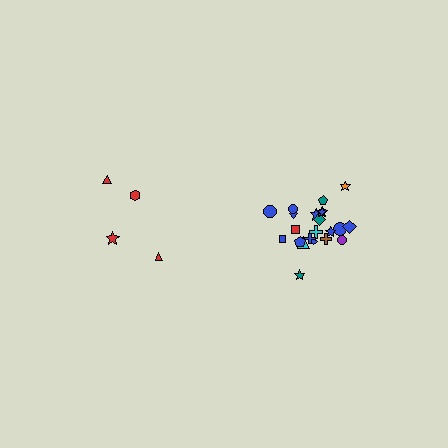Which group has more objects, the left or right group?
The right group.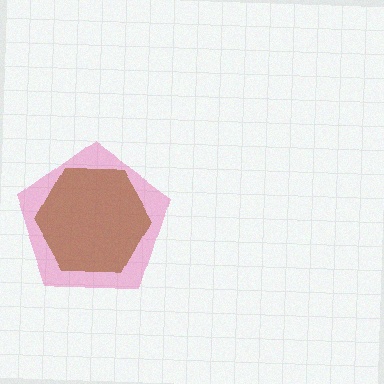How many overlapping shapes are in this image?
There are 2 overlapping shapes in the image.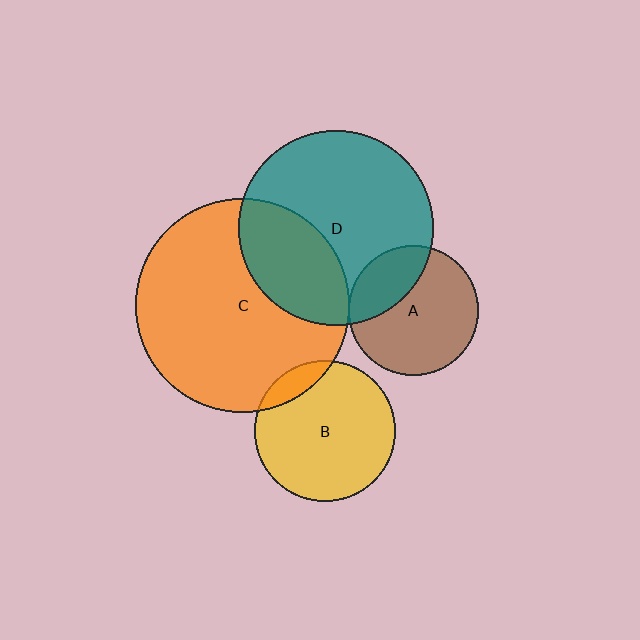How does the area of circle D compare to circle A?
Approximately 2.3 times.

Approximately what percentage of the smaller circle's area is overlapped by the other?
Approximately 5%.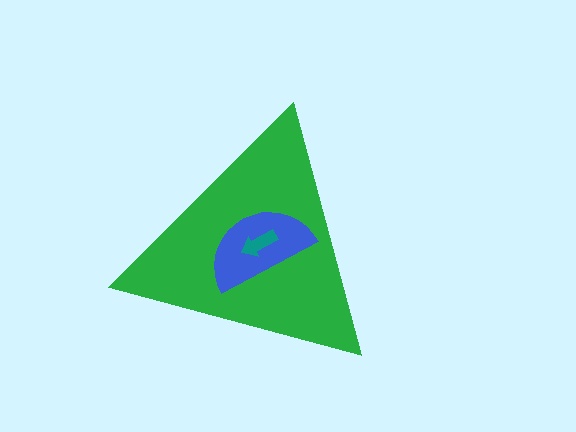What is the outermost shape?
The green triangle.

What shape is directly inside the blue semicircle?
The teal arrow.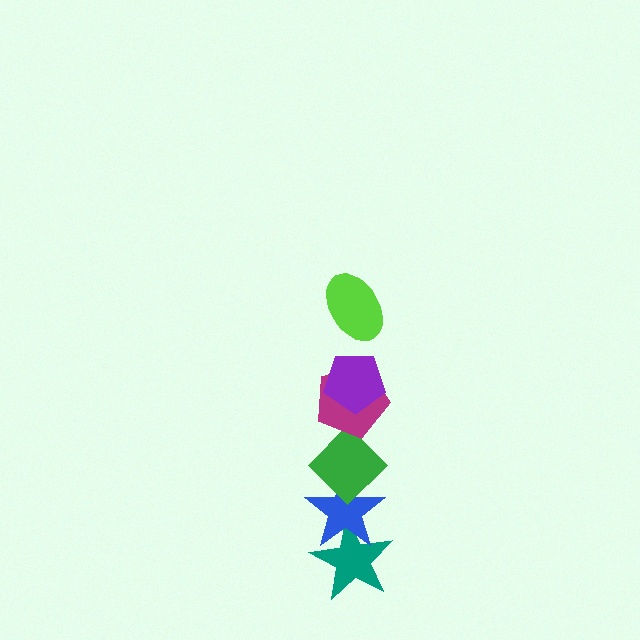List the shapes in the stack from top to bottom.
From top to bottom: the lime ellipse, the purple pentagon, the magenta pentagon, the green diamond, the blue star, the teal star.